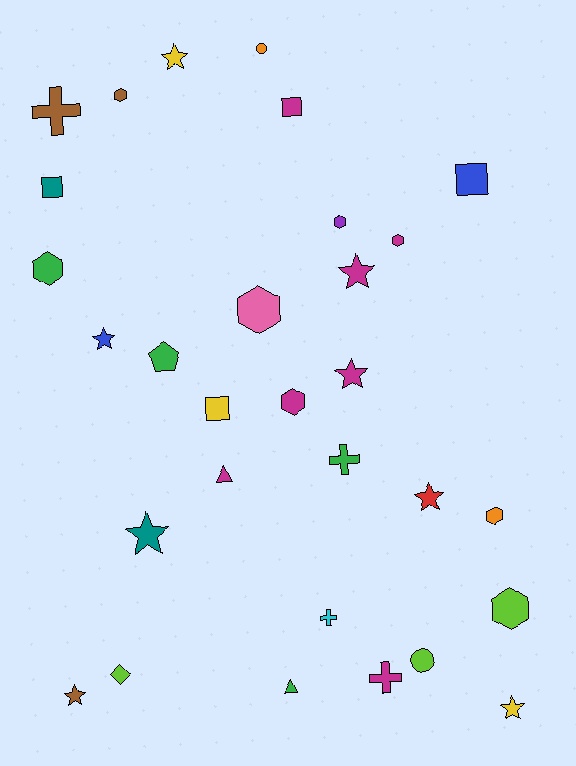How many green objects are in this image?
There are 4 green objects.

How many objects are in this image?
There are 30 objects.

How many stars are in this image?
There are 8 stars.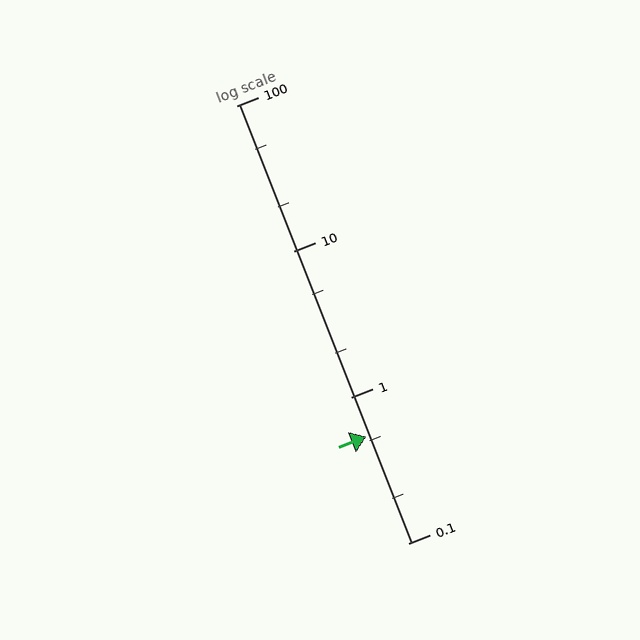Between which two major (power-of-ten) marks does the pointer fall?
The pointer is between 0.1 and 1.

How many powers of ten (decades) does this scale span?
The scale spans 3 decades, from 0.1 to 100.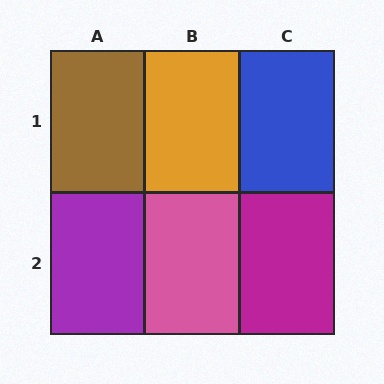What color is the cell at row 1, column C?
Blue.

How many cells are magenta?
1 cell is magenta.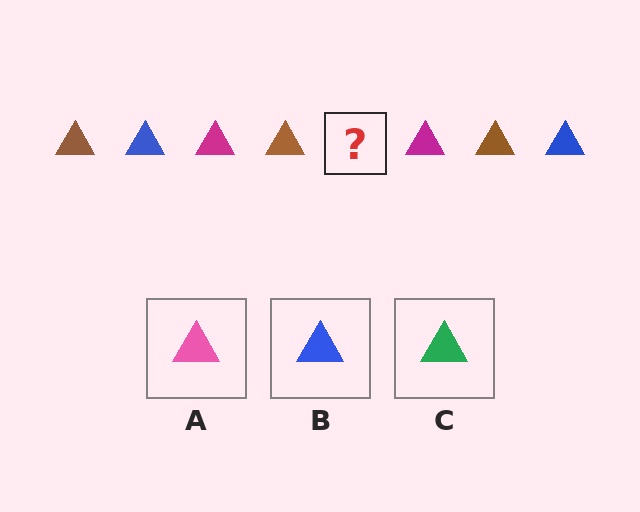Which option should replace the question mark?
Option B.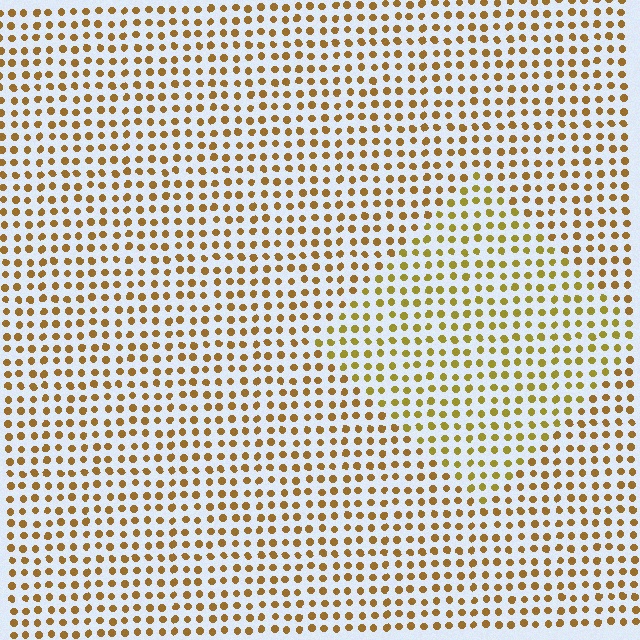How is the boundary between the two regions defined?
The boundary is defined purely by a slight shift in hue (about 20 degrees). Spacing, size, and orientation are identical on both sides.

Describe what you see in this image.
The image is filled with small brown elements in a uniform arrangement. A diamond-shaped region is visible where the elements are tinted to a slightly different hue, forming a subtle color boundary.